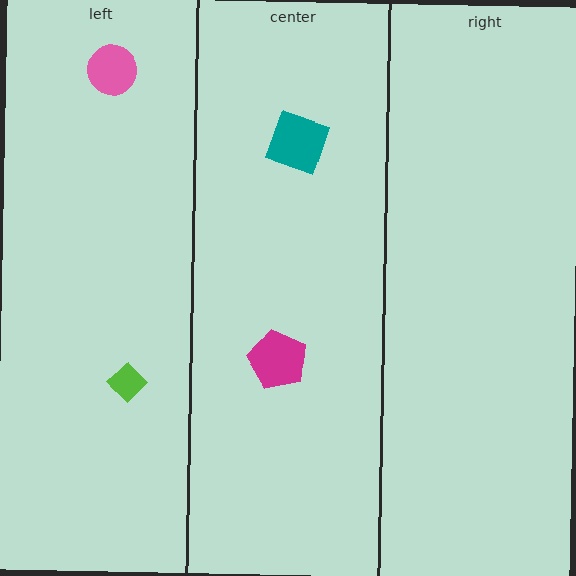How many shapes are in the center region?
2.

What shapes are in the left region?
The pink circle, the lime diamond.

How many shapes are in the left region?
2.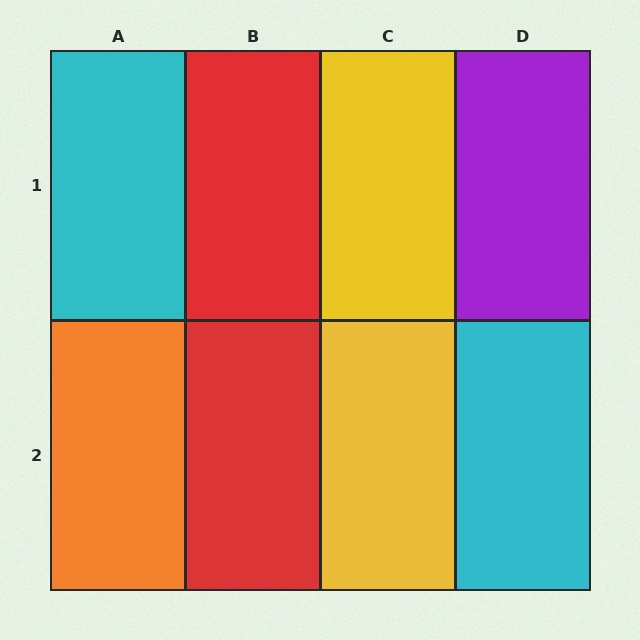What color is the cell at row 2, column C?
Yellow.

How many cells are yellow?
2 cells are yellow.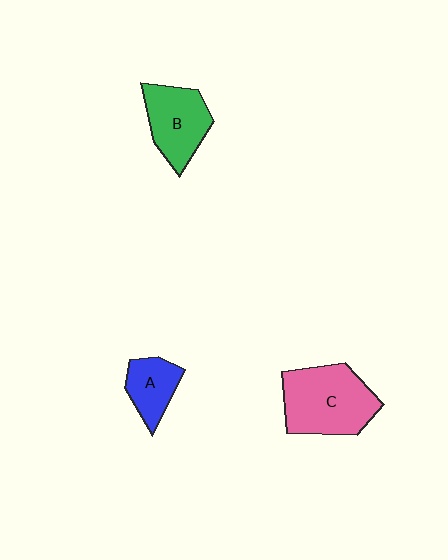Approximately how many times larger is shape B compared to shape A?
Approximately 1.5 times.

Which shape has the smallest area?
Shape A (blue).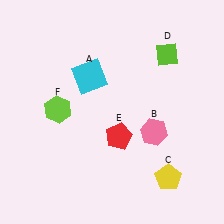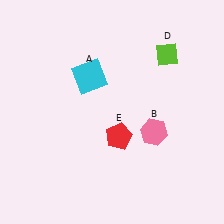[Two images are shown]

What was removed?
The lime hexagon (F), the yellow pentagon (C) were removed in Image 2.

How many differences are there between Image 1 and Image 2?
There are 2 differences between the two images.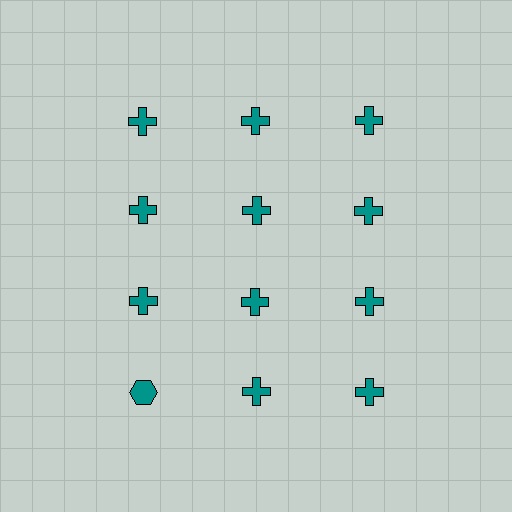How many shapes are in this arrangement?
There are 12 shapes arranged in a grid pattern.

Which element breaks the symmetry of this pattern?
The teal hexagon in the fourth row, leftmost column breaks the symmetry. All other shapes are teal crosses.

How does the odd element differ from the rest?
It has a different shape: hexagon instead of cross.